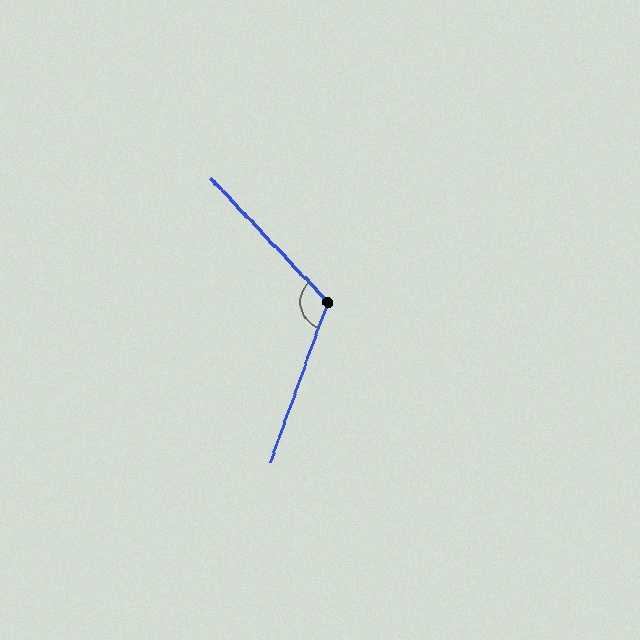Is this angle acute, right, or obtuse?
It is obtuse.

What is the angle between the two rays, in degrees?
Approximately 117 degrees.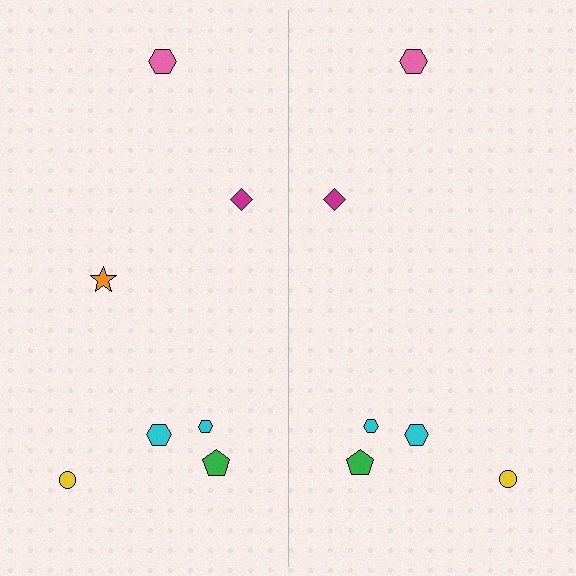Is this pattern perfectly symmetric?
No, the pattern is not perfectly symmetric. A orange star is missing from the right side.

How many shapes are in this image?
There are 13 shapes in this image.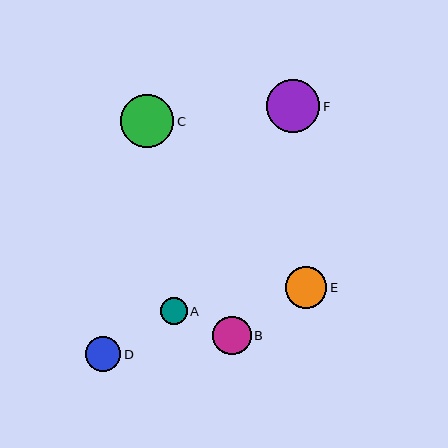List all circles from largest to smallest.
From largest to smallest: C, F, E, B, D, A.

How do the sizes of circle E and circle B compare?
Circle E and circle B are approximately the same size.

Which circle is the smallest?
Circle A is the smallest with a size of approximately 27 pixels.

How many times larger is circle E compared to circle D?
Circle E is approximately 1.2 times the size of circle D.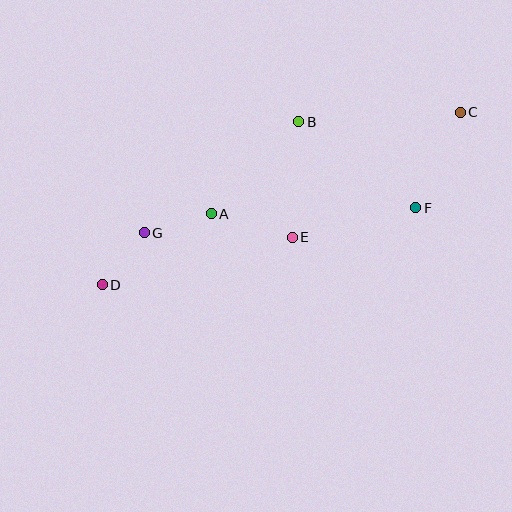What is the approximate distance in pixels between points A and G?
The distance between A and G is approximately 70 pixels.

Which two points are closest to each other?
Points D and G are closest to each other.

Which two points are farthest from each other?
Points C and D are farthest from each other.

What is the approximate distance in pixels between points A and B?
The distance between A and B is approximately 127 pixels.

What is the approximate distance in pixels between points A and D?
The distance between A and D is approximately 130 pixels.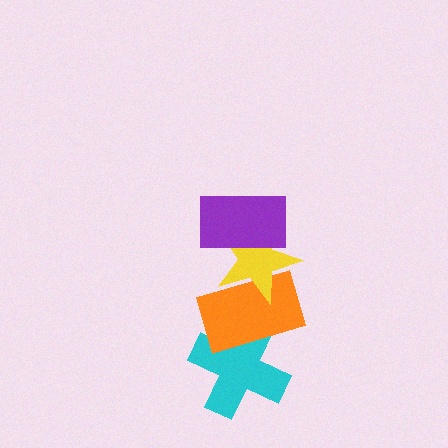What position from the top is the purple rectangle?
The purple rectangle is 1st from the top.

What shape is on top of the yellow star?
The purple rectangle is on top of the yellow star.